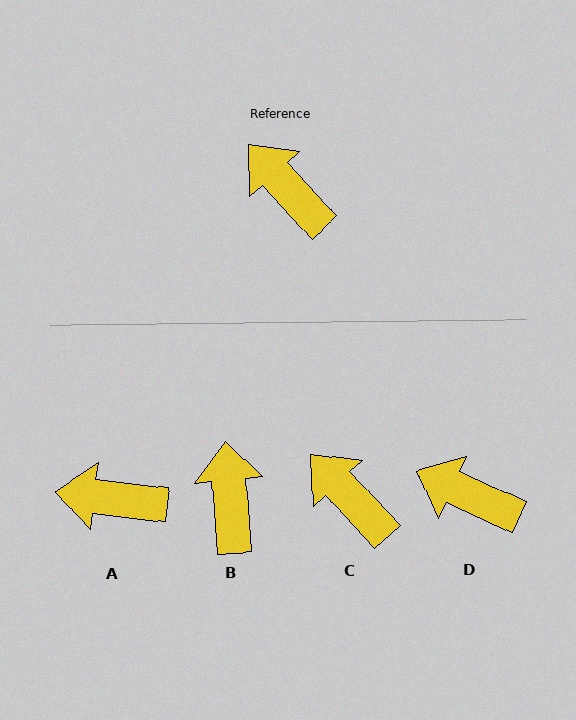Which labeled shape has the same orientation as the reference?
C.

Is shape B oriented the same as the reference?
No, it is off by about 38 degrees.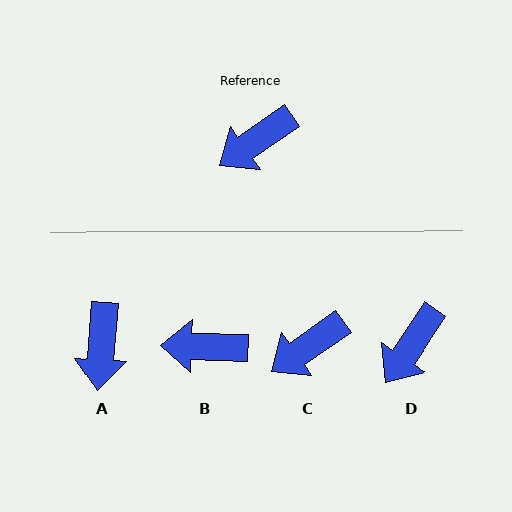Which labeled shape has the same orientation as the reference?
C.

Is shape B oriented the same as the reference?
No, it is off by about 37 degrees.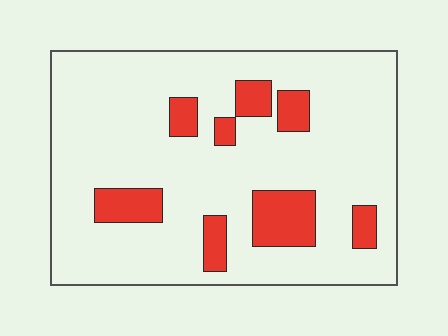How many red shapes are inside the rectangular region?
8.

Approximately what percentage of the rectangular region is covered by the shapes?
Approximately 15%.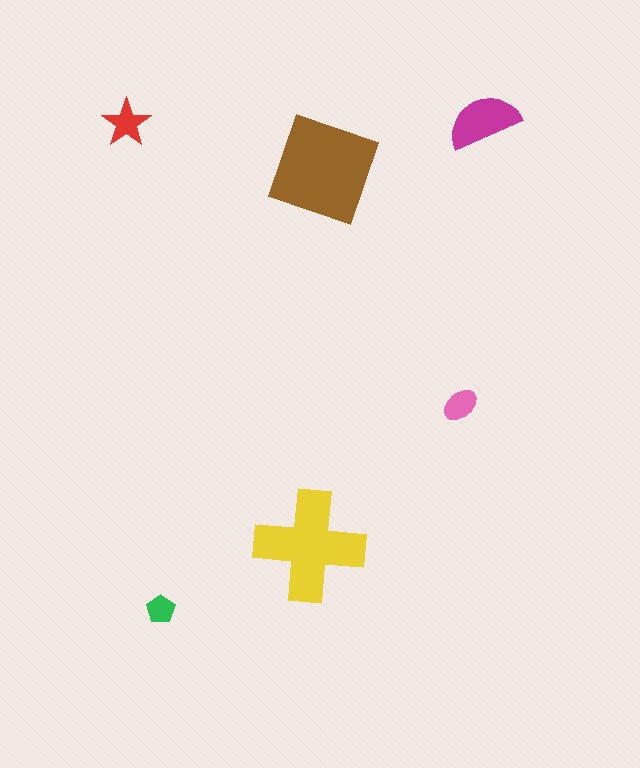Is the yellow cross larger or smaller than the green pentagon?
Larger.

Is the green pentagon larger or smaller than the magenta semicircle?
Smaller.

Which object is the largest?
The brown square.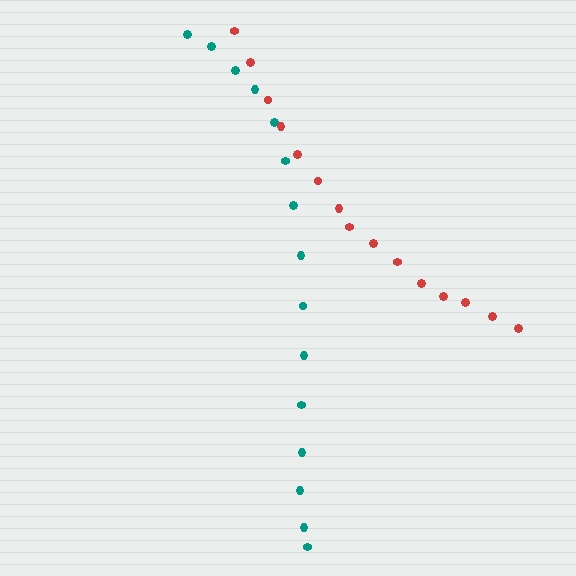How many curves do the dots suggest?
There are 2 distinct paths.